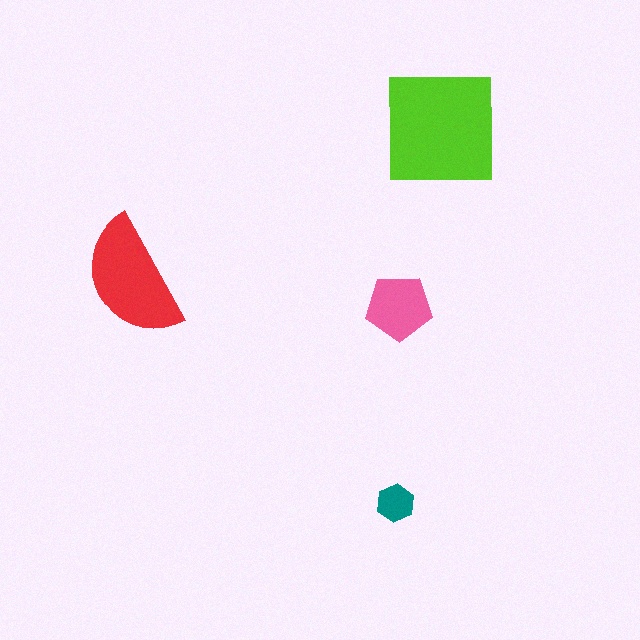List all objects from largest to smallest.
The lime square, the red semicircle, the pink pentagon, the teal hexagon.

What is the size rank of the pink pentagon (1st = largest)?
3rd.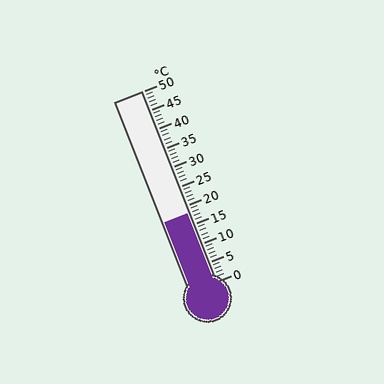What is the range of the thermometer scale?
The thermometer scale ranges from 0°C to 50°C.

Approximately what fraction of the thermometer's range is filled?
The thermometer is filled to approximately 35% of its range.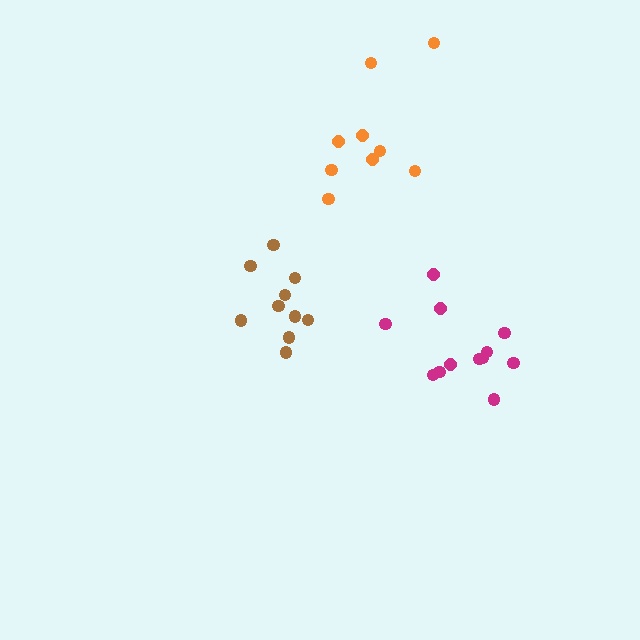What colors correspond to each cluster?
The clusters are colored: brown, magenta, orange.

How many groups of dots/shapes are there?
There are 3 groups.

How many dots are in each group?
Group 1: 10 dots, Group 2: 12 dots, Group 3: 9 dots (31 total).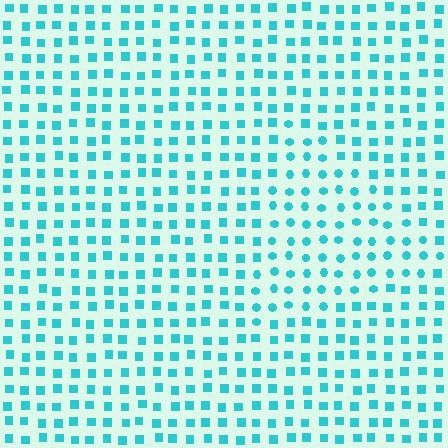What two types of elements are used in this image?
The image uses circles inside the triangle region and squares outside it.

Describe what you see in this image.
The image is filled with small cyan elements arranged in a uniform grid. A triangle-shaped region contains circles, while the surrounding area contains squares. The boundary is defined purely by the change in element shape.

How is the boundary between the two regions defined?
The boundary is defined by a change in element shape: circles inside vs. squares outside. All elements share the same color and spacing.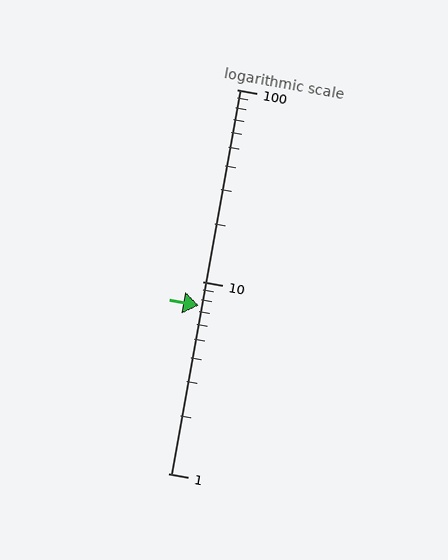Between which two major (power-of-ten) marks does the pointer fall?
The pointer is between 1 and 10.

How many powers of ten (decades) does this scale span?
The scale spans 2 decades, from 1 to 100.